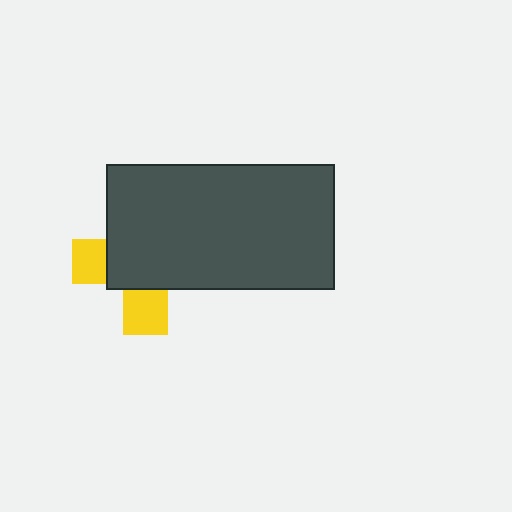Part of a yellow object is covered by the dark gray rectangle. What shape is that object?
It is a cross.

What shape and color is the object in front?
The object in front is a dark gray rectangle.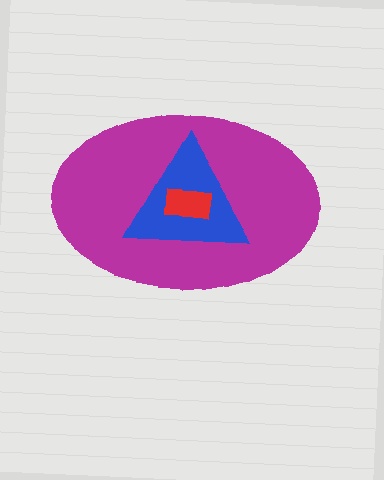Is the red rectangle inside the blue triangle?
Yes.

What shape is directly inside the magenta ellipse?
The blue triangle.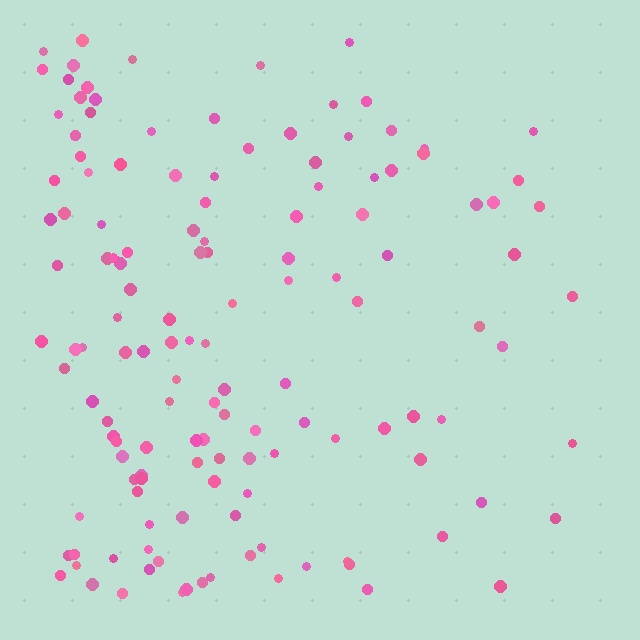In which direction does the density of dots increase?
From right to left, with the left side densest.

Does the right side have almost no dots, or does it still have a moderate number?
Still a moderate number, just noticeably fewer than the left.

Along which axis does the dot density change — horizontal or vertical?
Horizontal.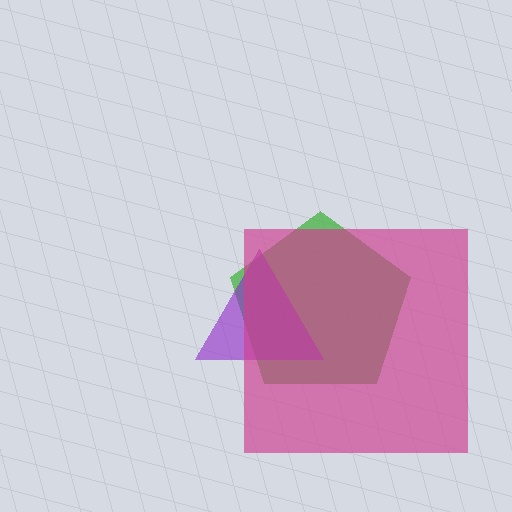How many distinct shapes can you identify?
There are 3 distinct shapes: a green pentagon, a purple triangle, a magenta square.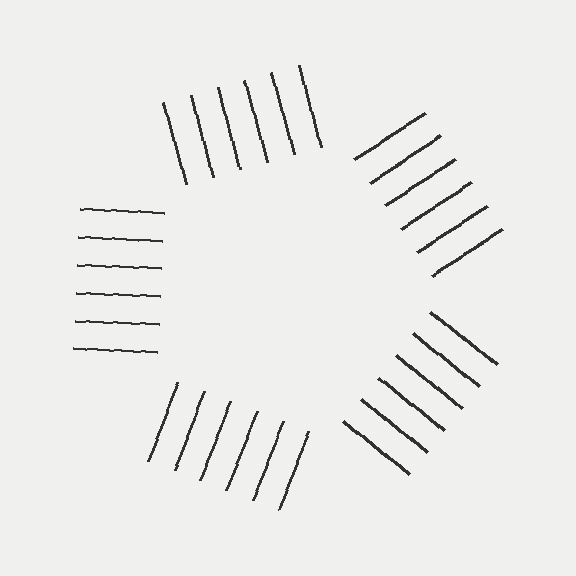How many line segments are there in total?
30 — 6 along each of the 5 edges.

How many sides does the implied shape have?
5 sides — the line-ends trace a pentagon.